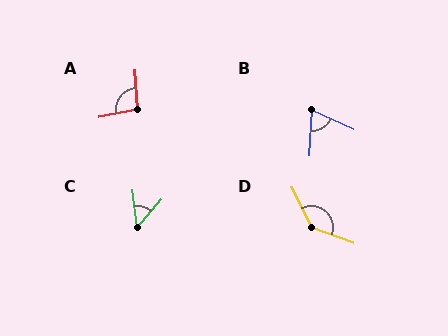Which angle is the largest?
D, at approximately 136 degrees.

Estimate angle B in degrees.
Approximately 68 degrees.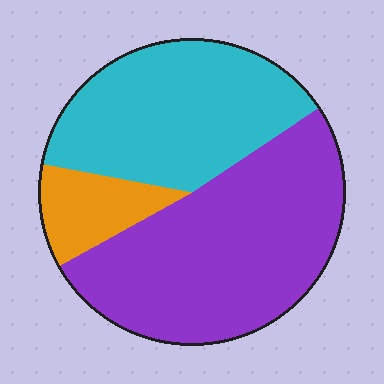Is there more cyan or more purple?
Purple.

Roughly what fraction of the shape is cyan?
Cyan covers roughly 40% of the shape.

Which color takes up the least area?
Orange, at roughly 10%.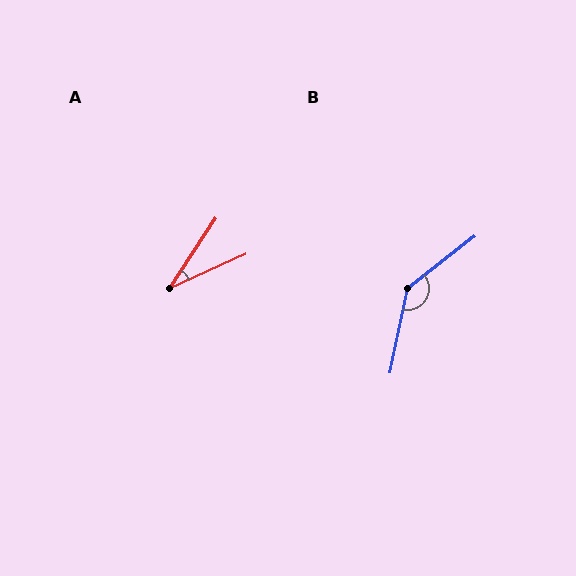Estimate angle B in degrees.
Approximately 139 degrees.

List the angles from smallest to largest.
A (33°), B (139°).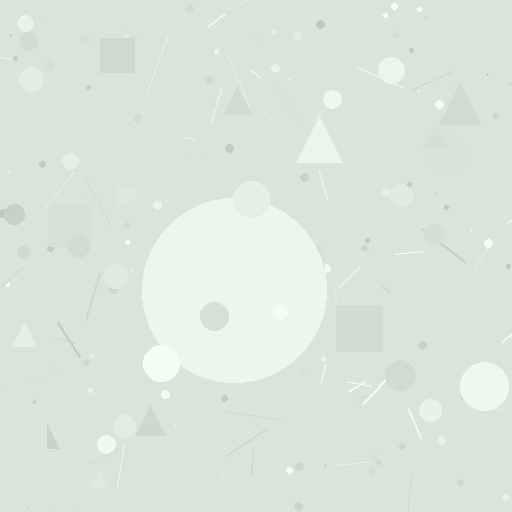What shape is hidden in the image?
A circle is hidden in the image.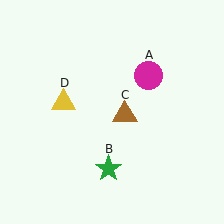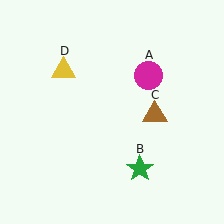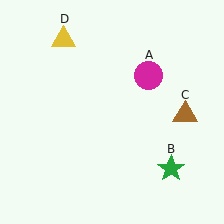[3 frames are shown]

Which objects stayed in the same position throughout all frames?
Magenta circle (object A) remained stationary.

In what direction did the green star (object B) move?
The green star (object B) moved right.